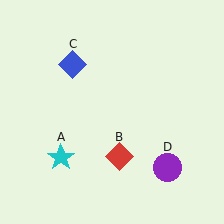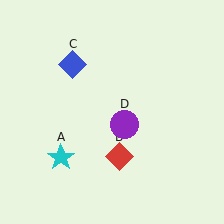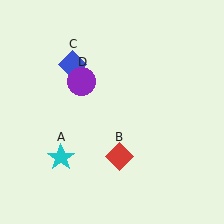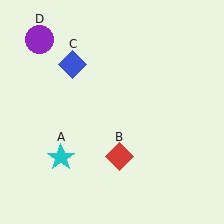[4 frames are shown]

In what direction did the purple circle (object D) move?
The purple circle (object D) moved up and to the left.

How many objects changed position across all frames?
1 object changed position: purple circle (object D).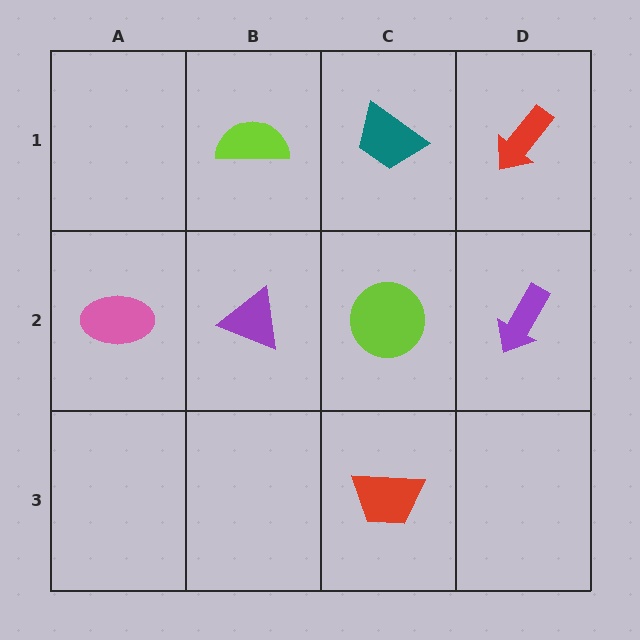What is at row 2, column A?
A pink ellipse.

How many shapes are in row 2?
4 shapes.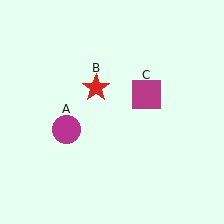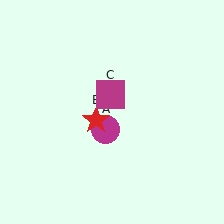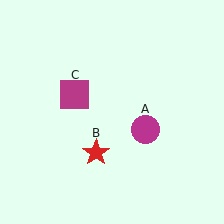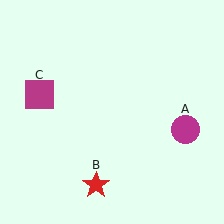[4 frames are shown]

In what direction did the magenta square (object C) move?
The magenta square (object C) moved left.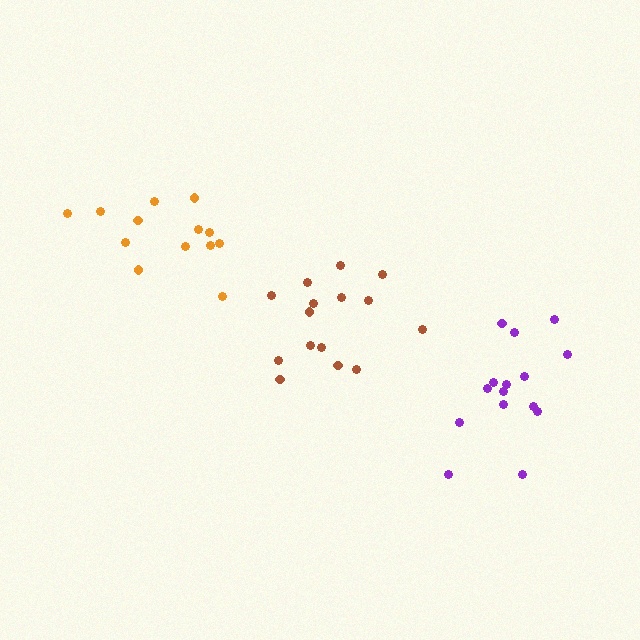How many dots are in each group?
Group 1: 15 dots, Group 2: 13 dots, Group 3: 15 dots (43 total).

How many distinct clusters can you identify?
There are 3 distinct clusters.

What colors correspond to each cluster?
The clusters are colored: purple, orange, brown.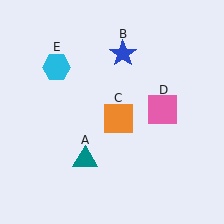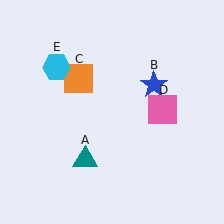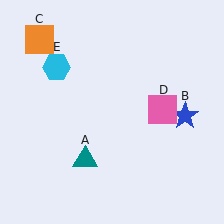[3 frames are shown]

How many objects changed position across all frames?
2 objects changed position: blue star (object B), orange square (object C).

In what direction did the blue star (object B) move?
The blue star (object B) moved down and to the right.